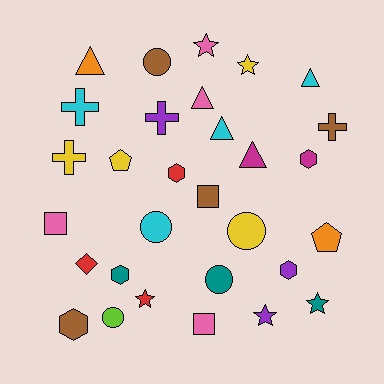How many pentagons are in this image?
There are 2 pentagons.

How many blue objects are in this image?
There are no blue objects.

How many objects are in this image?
There are 30 objects.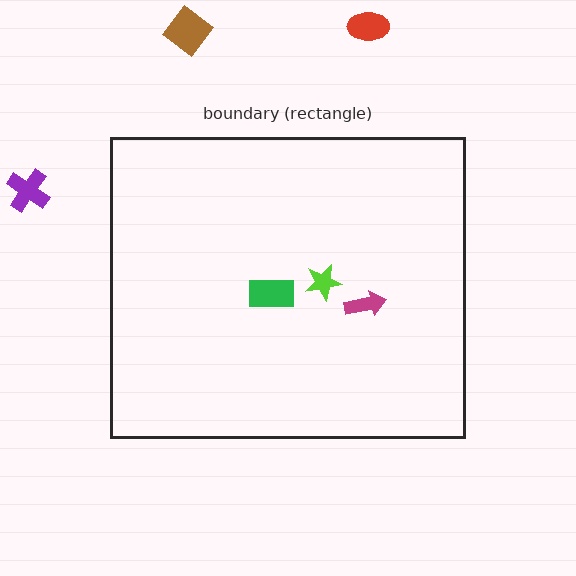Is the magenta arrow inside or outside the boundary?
Inside.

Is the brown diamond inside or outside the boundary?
Outside.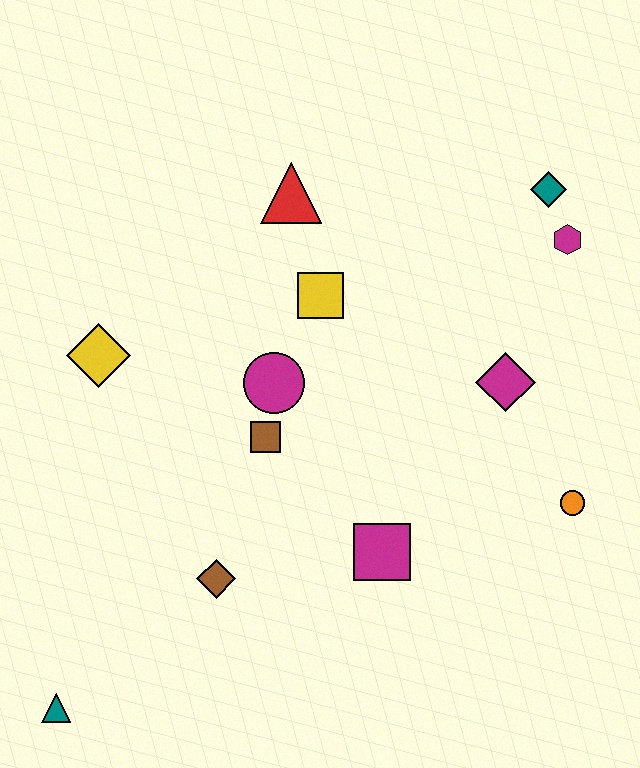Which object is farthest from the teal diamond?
The teal triangle is farthest from the teal diamond.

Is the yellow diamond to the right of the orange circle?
No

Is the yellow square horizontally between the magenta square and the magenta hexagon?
No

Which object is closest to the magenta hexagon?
The teal diamond is closest to the magenta hexagon.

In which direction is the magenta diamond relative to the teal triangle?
The magenta diamond is to the right of the teal triangle.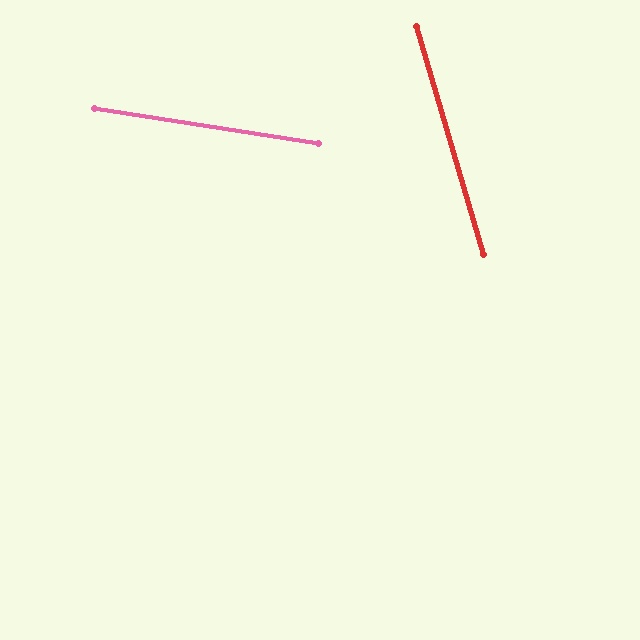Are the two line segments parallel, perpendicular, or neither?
Neither parallel nor perpendicular — they differ by about 65°.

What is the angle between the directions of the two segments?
Approximately 65 degrees.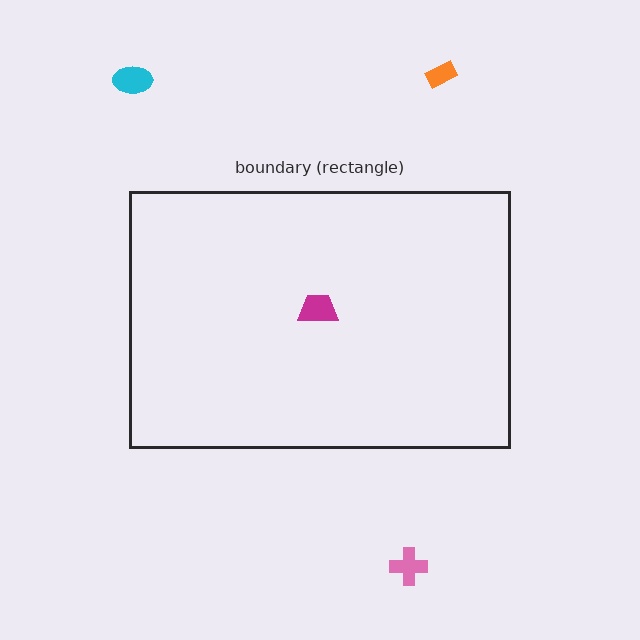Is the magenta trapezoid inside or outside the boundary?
Inside.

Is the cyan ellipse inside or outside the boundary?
Outside.